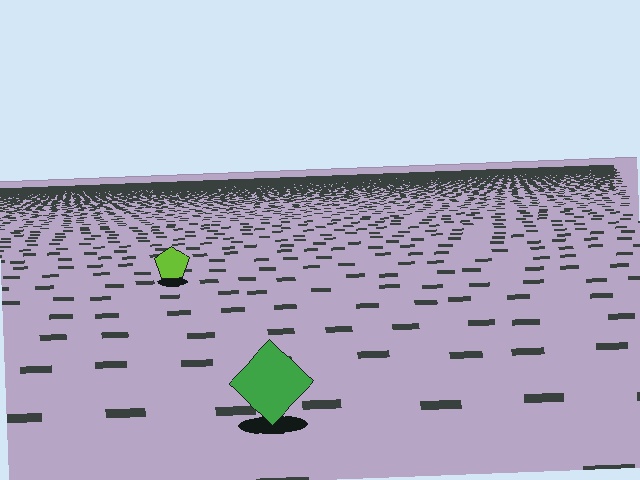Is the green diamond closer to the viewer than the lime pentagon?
Yes. The green diamond is closer — you can tell from the texture gradient: the ground texture is coarser near it.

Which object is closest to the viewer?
The green diamond is closest. The texture marks near it are larger and more spread out.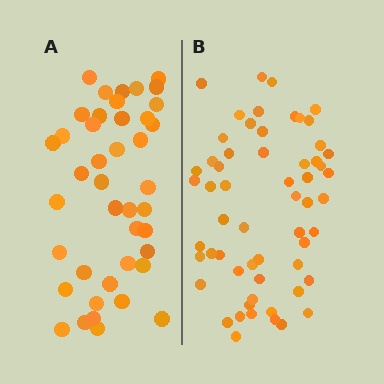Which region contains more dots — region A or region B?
Region B (the right region) has more dots.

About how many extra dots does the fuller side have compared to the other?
Region B has approximately 15 more dots than region A.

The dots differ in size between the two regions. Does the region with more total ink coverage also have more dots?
No. Region A has more total ink coverage because its dots are larger, but region B actually contains more individual dots. Total area can be misleading — the number of items is what matters here.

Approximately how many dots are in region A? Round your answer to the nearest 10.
About 40 dots. (The exact count is 42, which rounds to 40.)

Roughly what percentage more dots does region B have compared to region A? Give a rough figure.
About 40% more.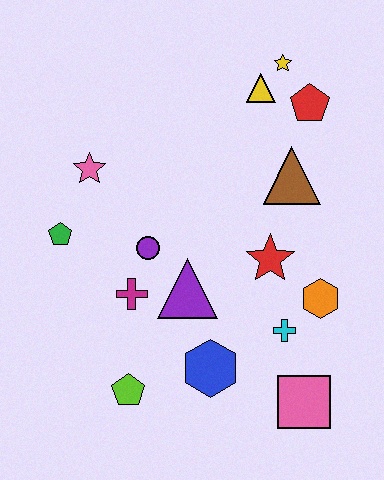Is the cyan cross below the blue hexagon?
No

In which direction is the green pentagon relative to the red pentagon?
The green pentagon is to the left of the red pentagon.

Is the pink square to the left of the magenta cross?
No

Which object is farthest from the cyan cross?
The yellow star is farthest from the cyan cross.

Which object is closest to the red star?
The orange hexagon is closest to the red star.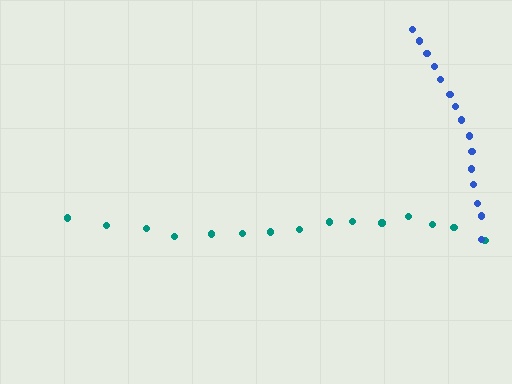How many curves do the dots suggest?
There are 2 distinct paths.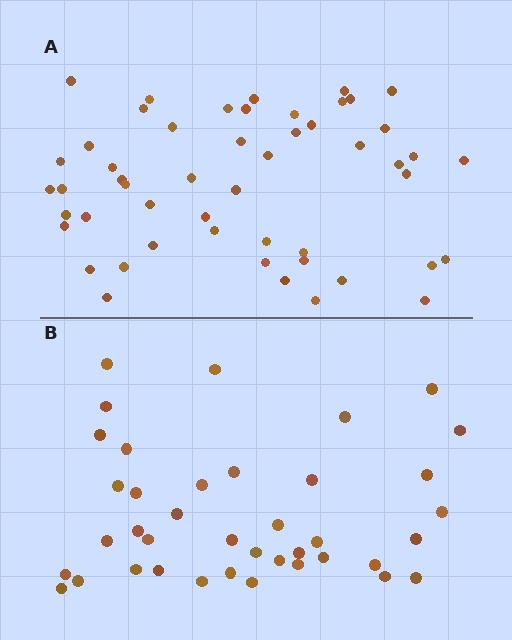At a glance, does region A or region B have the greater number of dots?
Region A (the top region) has more dots.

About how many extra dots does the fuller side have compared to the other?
Region A has roughly 12 or so more dots than region B.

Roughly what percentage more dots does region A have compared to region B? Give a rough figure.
About 30% more.